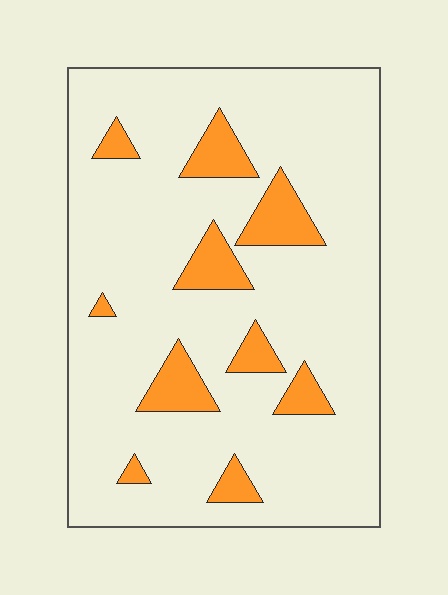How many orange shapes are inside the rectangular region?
10.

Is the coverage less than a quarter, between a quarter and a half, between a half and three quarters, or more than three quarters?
Less than a quarter.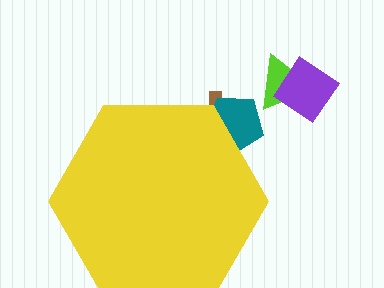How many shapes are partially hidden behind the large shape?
2 shapes are partially hidden.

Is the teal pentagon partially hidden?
Yes, the teal pentagon is partially hidden behind the yellow hexagon.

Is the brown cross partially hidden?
Yes, the brown cross is partially hidden behind the yellow hexagon.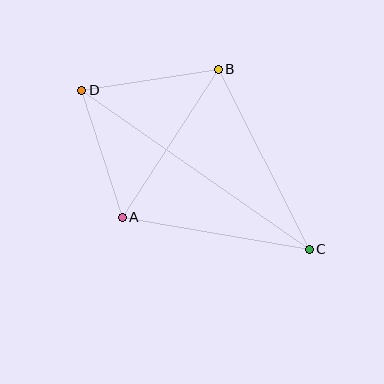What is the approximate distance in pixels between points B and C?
The distance between B and C is approximately 202 pixels.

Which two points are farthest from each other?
Points C and D are farthest from each other.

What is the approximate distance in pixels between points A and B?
The distance between A and B is approximately 176 pixels.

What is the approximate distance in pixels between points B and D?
The distance between B and D is approximately 138 pixels.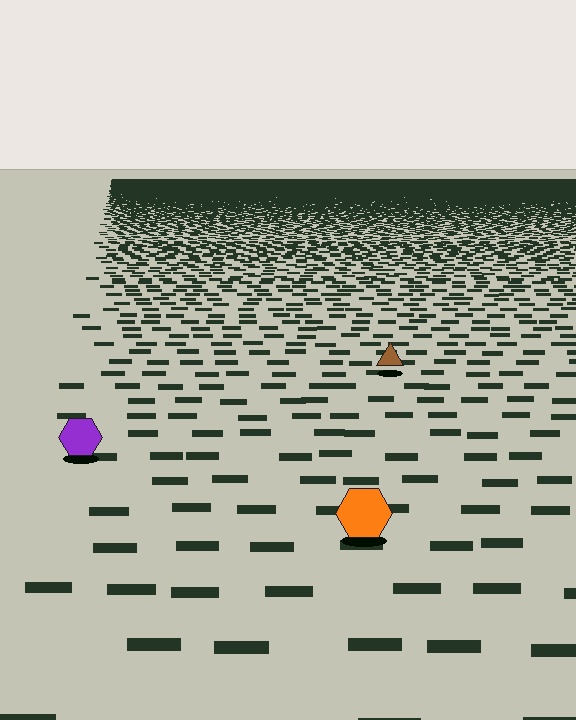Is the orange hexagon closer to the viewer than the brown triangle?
Yes. The orange hexagon is closer — you can tell from the texture gradient: the ground texture is coarser near it.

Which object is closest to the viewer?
The orange hexagon is closest. The texture marks near it are larger and more spread out.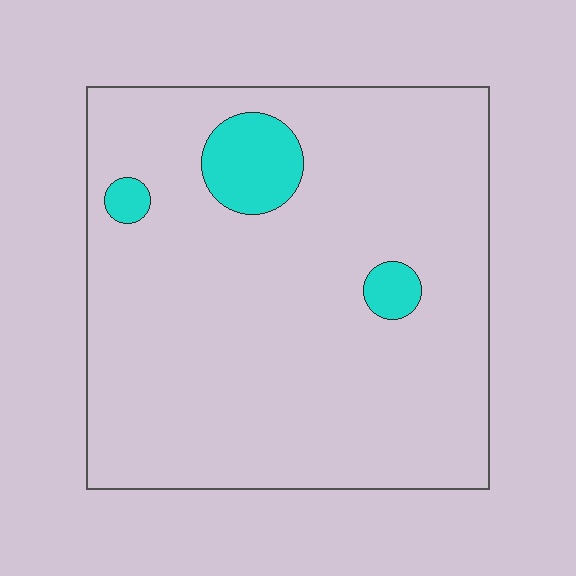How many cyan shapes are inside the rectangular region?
3.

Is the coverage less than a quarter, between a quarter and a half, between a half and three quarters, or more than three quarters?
Less than a quarter.